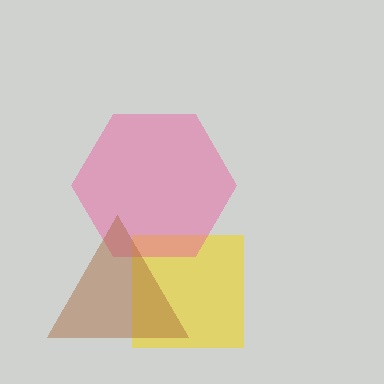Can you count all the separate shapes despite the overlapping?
Yes, there are 3 separate shapes.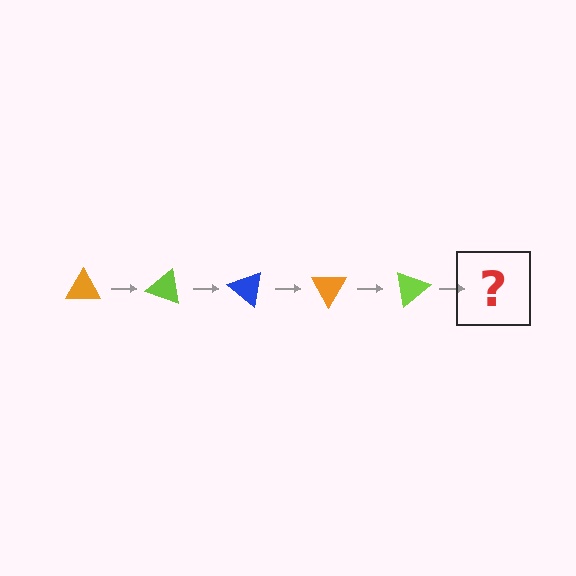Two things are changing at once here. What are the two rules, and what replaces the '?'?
The two rules are that it rotates 20 degrees each step and the color cycles through orange, lime, and blue. The '?' should be a blue triangle, rotated 100 degrees from the start.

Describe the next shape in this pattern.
It should be a blue triangle, rotated 100 degrees from the start.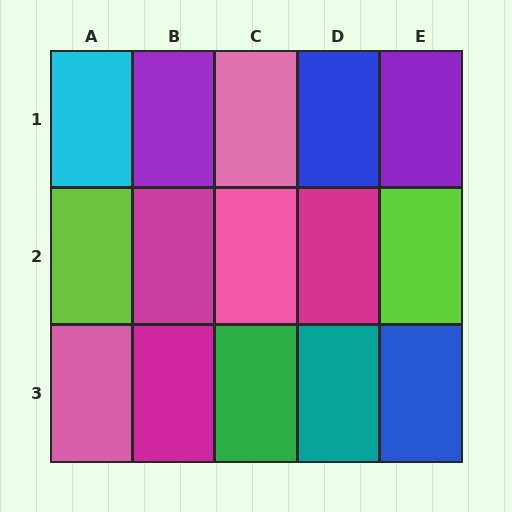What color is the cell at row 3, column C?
Green.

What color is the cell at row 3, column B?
Magenta.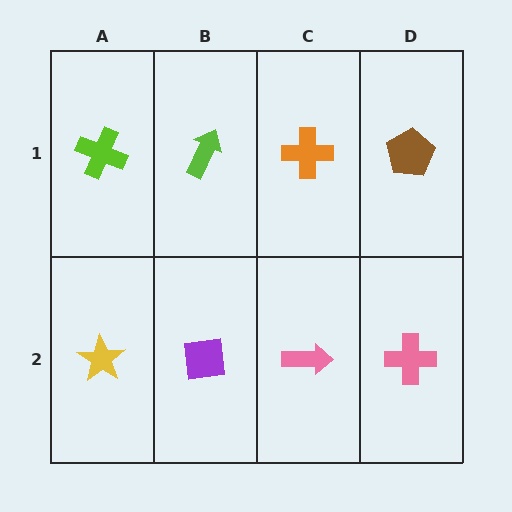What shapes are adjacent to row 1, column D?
A pink cross (row 2, column D), an orange cross (row 1, column C).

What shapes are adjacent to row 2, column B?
A lime arrow (row 1, column B), a yellow star (row 2, column A), a pink arrow (row 2, column C).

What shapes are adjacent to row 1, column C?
A pink arrow (row 2, column C), a lime arrow (row 1, column B), a brown pentagon (row 1, column D).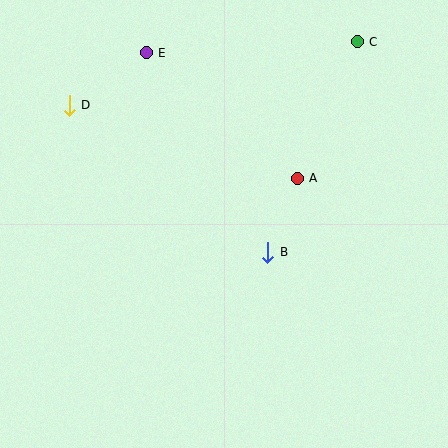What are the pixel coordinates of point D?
Point D is at (69, 105).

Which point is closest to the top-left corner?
Point D is closest to the top-left corner.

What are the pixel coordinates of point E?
Point E is at (146, 53).